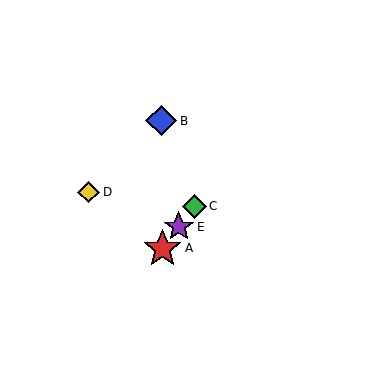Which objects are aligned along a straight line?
Objects A, C, E are aligned along a straight line.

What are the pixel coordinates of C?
Object C is at (194, 206).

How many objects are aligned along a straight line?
3 objects (A, C, E) are aligned along a straight line.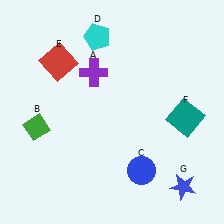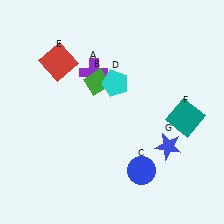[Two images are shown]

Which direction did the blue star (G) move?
The blue star (G) moved up.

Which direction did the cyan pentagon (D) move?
The cyan pentagon (D) moved down.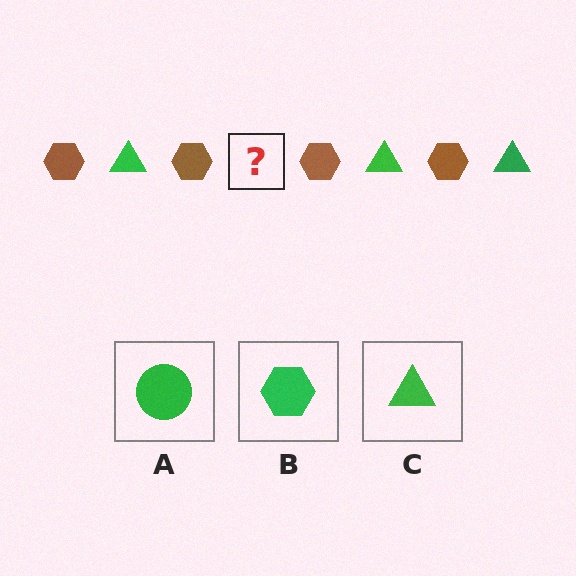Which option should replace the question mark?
Option C.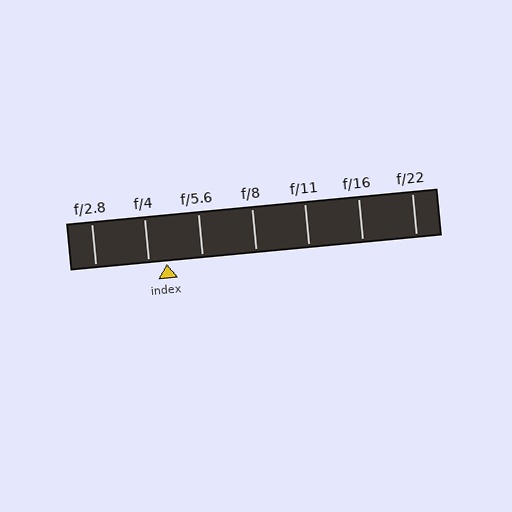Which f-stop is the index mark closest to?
The index mark is closest to f/4.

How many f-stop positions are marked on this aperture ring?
There are 7 f-stop positions marked.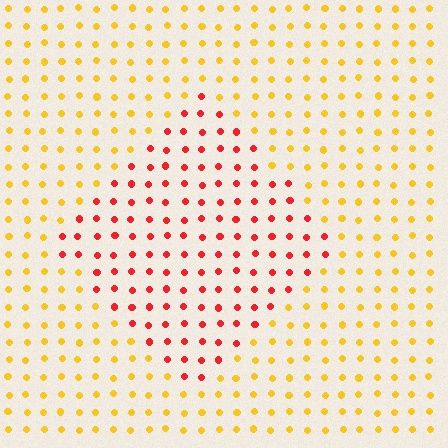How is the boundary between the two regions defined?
The boundary is defined purely by a slight shift in hue (about 50 degrees). Spacing, size, and orientation are identical on both sides.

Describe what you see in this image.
The image is filled with small yellow elements in a uniform arrangement. A diamond-shaped region is visible where the elements are tinted to a slightly different hue, forming a subtle color boundary.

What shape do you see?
I see a diamond.